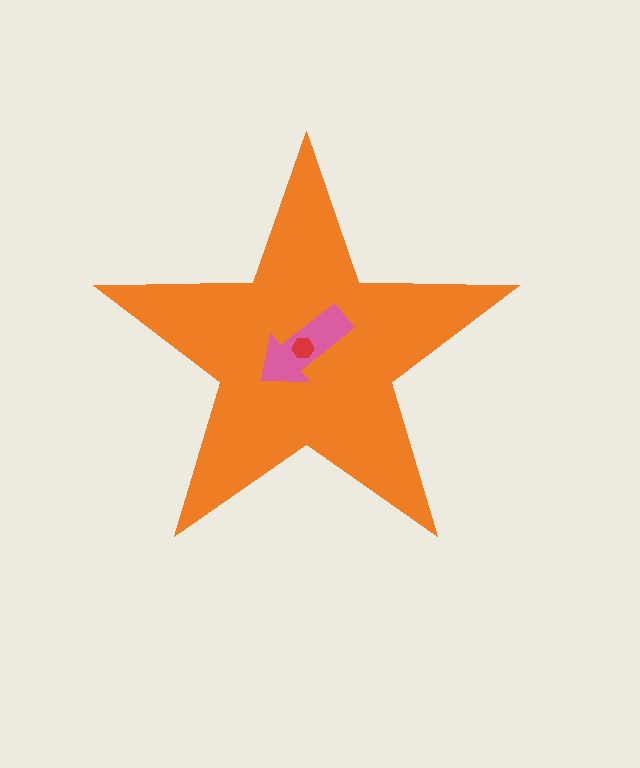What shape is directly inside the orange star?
The pink arrow.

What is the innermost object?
The red hexagon.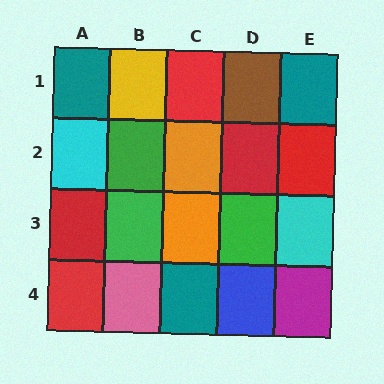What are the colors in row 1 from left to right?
Teal, yellow, red, brown, teal.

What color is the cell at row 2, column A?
Cyan.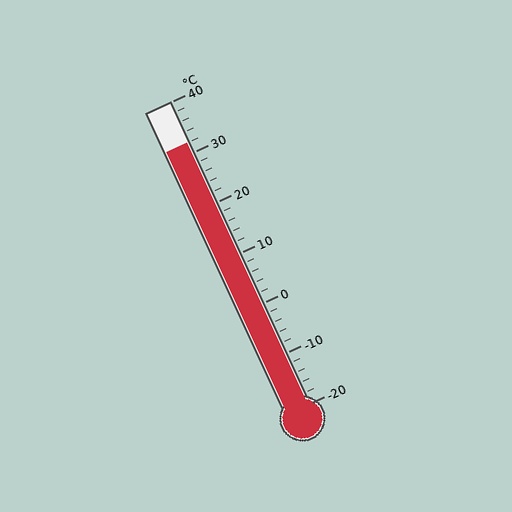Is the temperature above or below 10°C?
The temperature is above 10°C.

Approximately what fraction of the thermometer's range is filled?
The thermometer is filled to approximately 85% of its range.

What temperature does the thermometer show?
The thermometer shows approximately 32°C.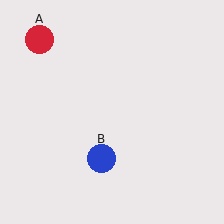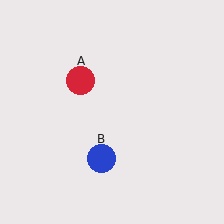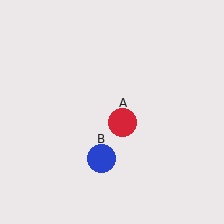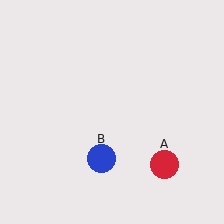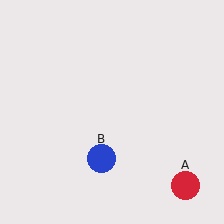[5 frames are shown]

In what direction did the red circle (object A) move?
The red circle (object A) moved down and to the right.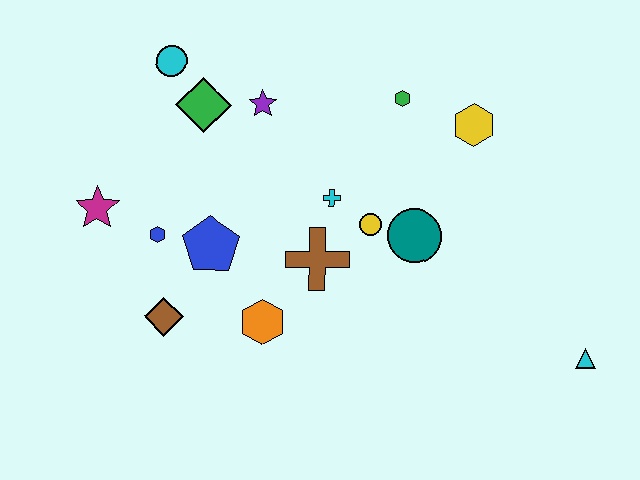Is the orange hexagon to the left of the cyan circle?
No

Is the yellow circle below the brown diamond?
No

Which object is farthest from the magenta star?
The cyan triangle is farthest from the magenta star.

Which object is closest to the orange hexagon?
The brown cross is closest to the orange hexagon.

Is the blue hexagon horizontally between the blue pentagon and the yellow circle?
No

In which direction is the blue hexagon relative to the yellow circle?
The blue hexagon is to the left of the yellow circle.